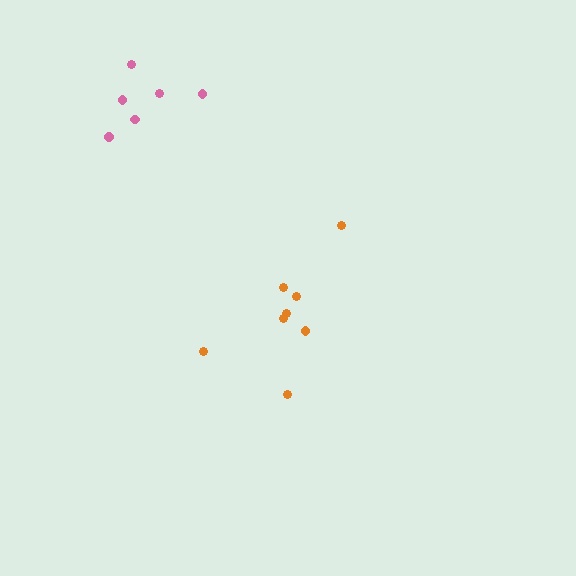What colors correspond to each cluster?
The clusters are colored: orange, pink.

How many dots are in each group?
Group 1: 8 dots, Group 2: 6 dots (14 total).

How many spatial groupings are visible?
There are 2 spatial groupings.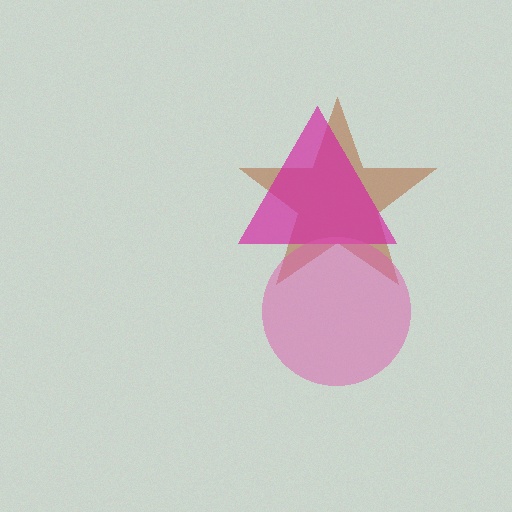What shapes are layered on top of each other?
The layered shapes are: a brown star, a magenta triangle, a pink circle.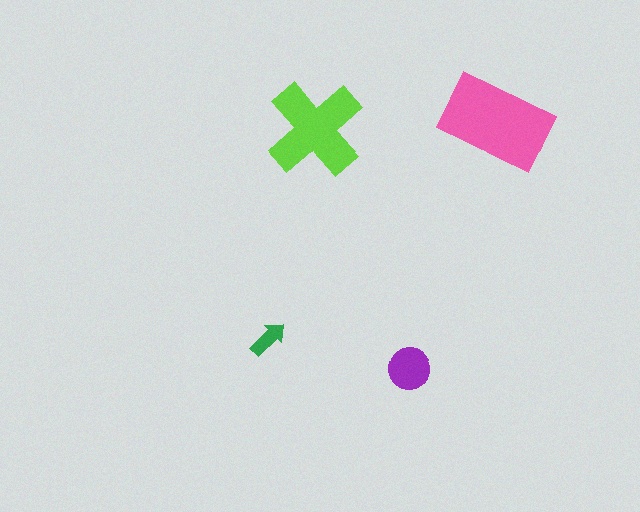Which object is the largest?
The pink rectangle.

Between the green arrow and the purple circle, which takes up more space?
The purple circle.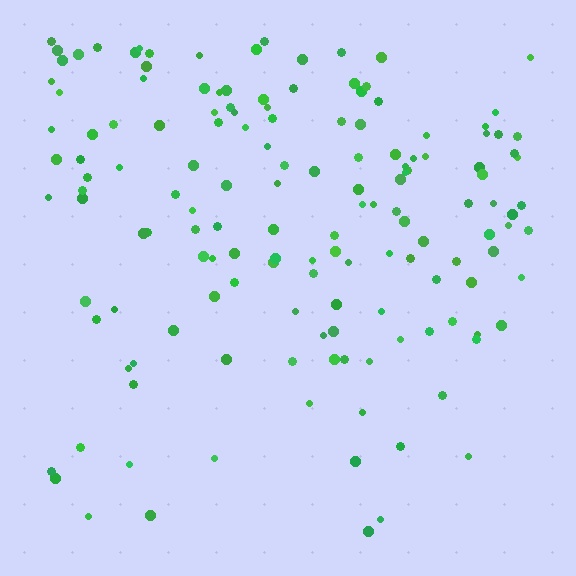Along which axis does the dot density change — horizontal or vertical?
Vertical.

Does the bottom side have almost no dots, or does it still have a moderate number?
Still a moderate number, just noticeably fewer than the top.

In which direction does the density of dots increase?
From bottom to top, with the top side densest.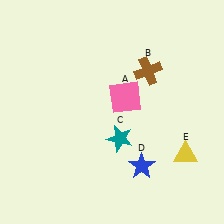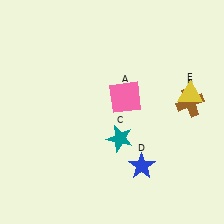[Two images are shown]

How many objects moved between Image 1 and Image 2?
2 objects moved between the two images.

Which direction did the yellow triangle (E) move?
The yellow triangle (E) moved up.